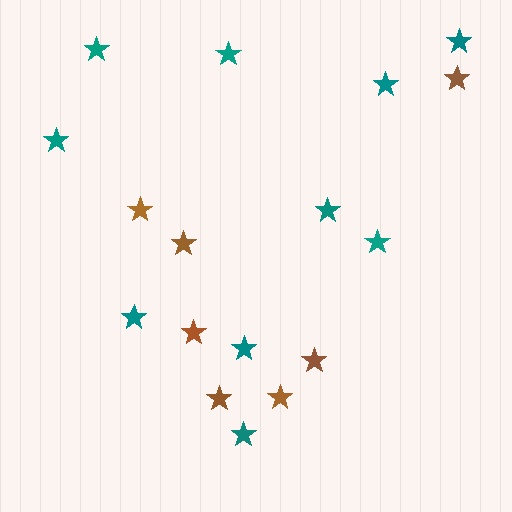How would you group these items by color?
There are 2 groups: one group of brown stars (7) and one group of teal stars (10).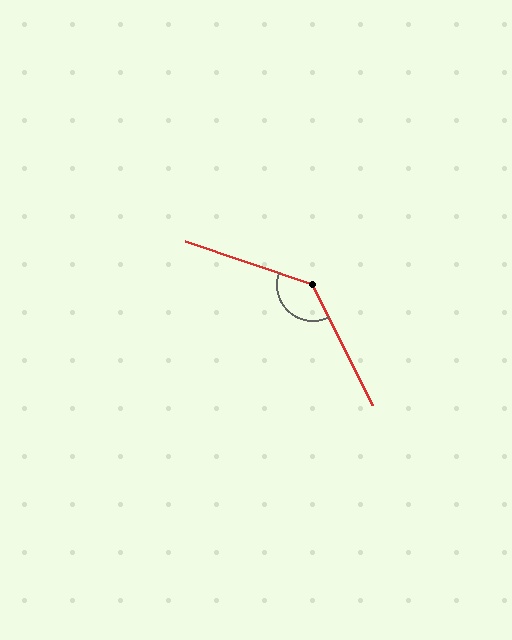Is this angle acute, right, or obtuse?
It is obtuse.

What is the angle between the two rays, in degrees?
Approximately 135 degrees.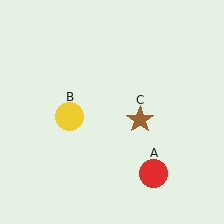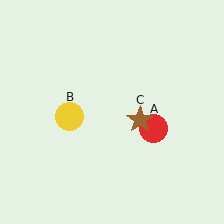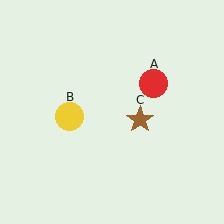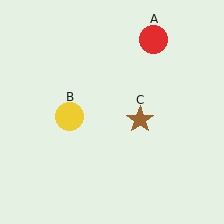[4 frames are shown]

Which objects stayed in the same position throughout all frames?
Yellow circle (object B) and brown star (object C) remained stationary.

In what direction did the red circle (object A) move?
The red circle (object A) moved up.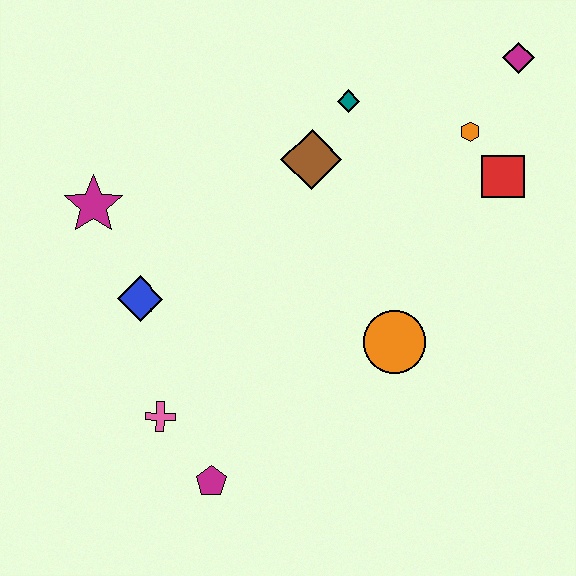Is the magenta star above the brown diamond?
No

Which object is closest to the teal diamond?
The brown diamond is closest to the teal diamond.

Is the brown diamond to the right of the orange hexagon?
No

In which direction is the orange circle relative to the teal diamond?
The orange circle is below the teal diamond.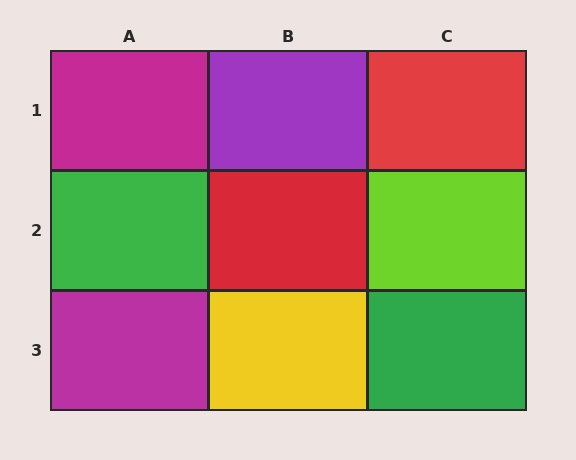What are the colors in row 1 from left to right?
Magenta, purple, red.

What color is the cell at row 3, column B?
Yellow.